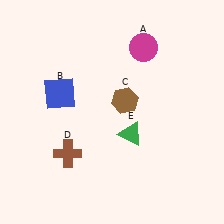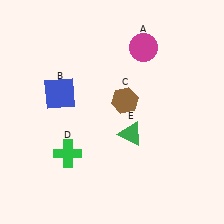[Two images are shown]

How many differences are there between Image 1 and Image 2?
There is 1 difference between the two images.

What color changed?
The cross (D) changed from brown in Image 1 to green in Image 2.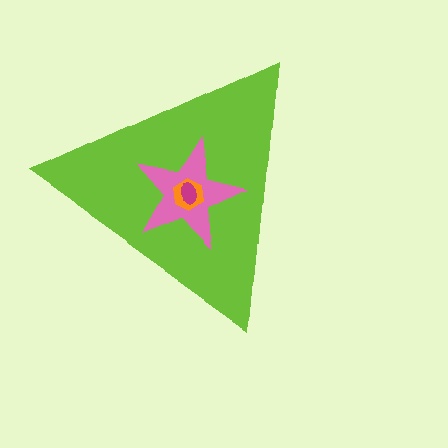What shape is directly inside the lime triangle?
The pink star.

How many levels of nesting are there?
4.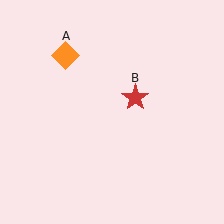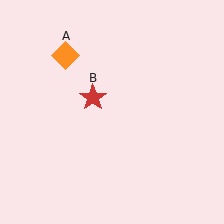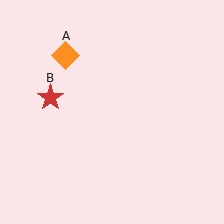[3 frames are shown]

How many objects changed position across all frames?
1 object changed position: red star (object B).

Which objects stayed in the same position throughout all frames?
Orange diamond (object A) remained stationary.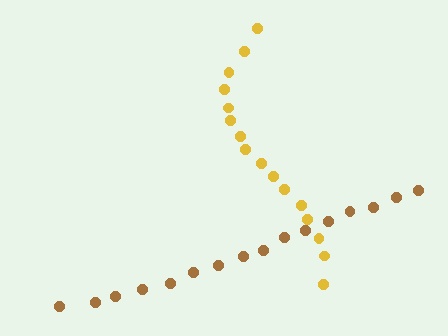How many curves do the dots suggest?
There are 2 distinct paths.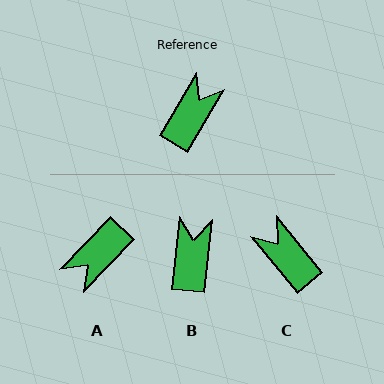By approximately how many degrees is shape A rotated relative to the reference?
Approximately 167 degrees counter-clockwise.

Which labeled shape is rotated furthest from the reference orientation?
A, about 167 degrees away.